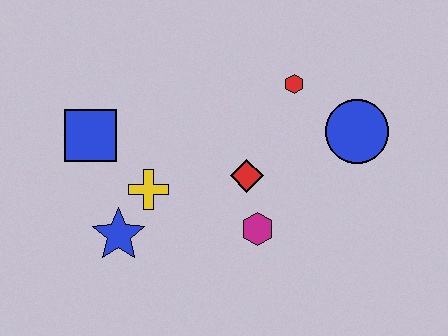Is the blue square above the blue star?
Yes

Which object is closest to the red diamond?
The magenta hexagon is closest to the red diamond.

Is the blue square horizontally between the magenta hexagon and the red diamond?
No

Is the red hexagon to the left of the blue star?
No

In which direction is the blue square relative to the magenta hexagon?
The blue square is to the left of the magenta hexagon.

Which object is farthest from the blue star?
The blue circle is farthest from the blue star.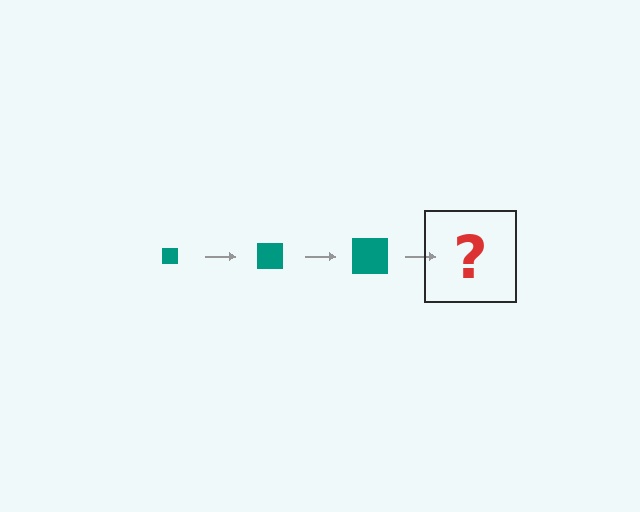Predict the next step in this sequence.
The next step is a teal square, larger than the previous one.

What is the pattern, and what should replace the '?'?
The pattern is that the square gets progressively larger each step. The '?' should be a teal square, larger than the previous one.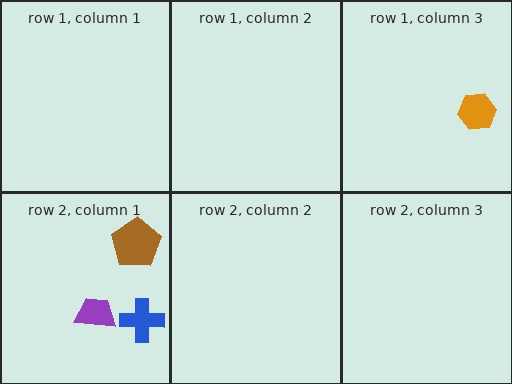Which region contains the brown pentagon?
The row 2, column 1 region.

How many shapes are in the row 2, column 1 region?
3.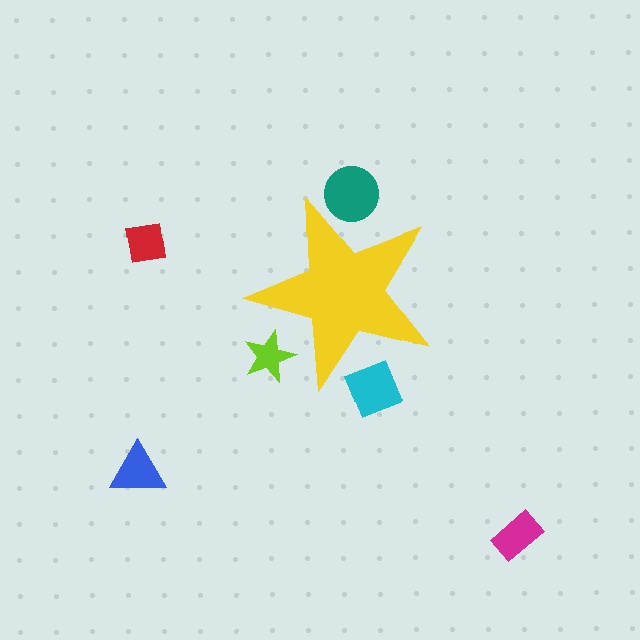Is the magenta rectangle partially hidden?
No, the magenta rectangle is fully visible.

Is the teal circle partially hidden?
Yes, the teal circle is partially hidden behind the yellow star.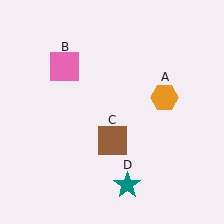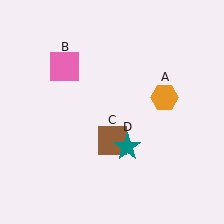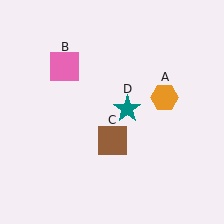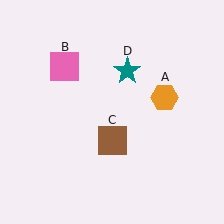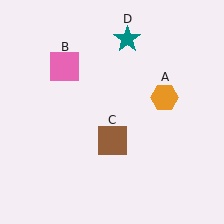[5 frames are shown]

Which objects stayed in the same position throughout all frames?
Orange hexagon (object A) and pink square (object B) and brown square (object C) remained stationary.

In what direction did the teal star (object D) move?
The teal star (object D) moved up.